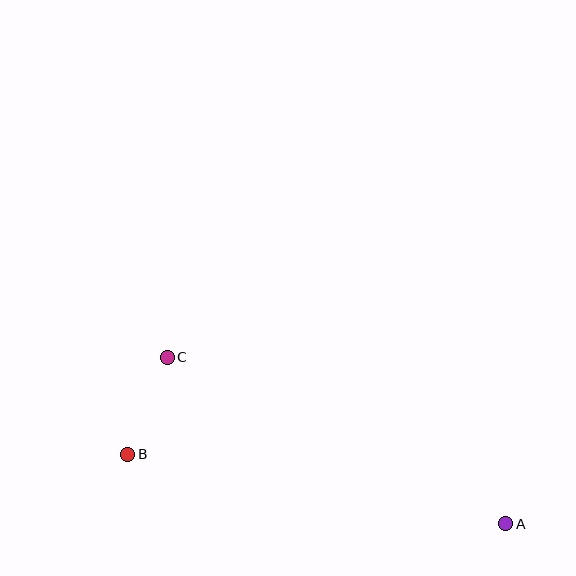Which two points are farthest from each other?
Points A and B are farthest from each other.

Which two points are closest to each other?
Points B and C are closest to each other.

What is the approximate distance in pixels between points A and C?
The distance between A and C is approximately 377 pixels.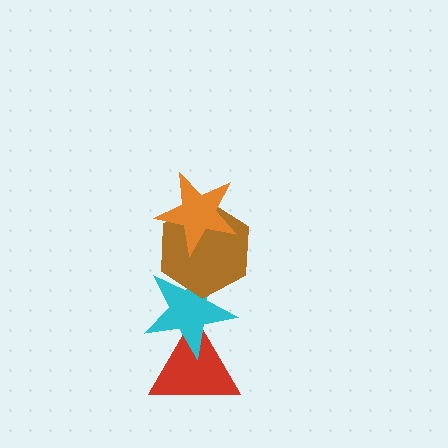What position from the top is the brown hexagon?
The brown hexagon is 2nd from the top.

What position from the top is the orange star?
The orange star is 1st from the top.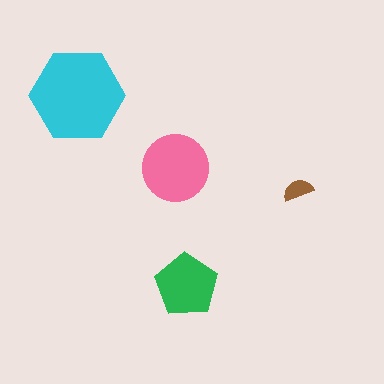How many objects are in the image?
There are 4 objects in the image.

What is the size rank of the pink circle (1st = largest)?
2nd.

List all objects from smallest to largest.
The brown semicircle, the green pentagon, the pink circle, the cyan hexagon.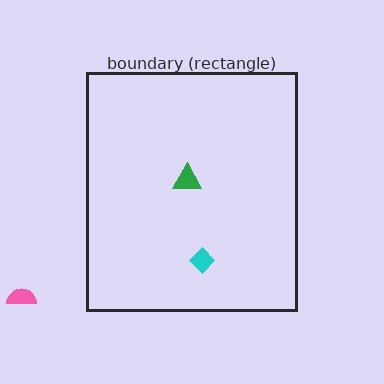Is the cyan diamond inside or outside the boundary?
Inside.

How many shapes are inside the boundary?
2 inside, 1 outside.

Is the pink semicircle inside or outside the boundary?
Outside.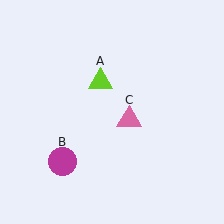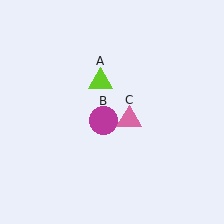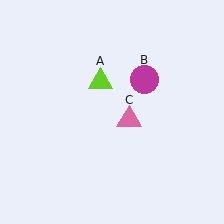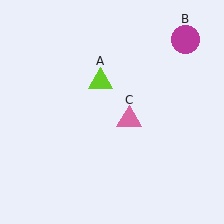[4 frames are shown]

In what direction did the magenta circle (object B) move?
The magenta circle (object B) moved up and to the right.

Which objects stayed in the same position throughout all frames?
Lime triangle (object A) and pink triangle (object C) remained stationary.